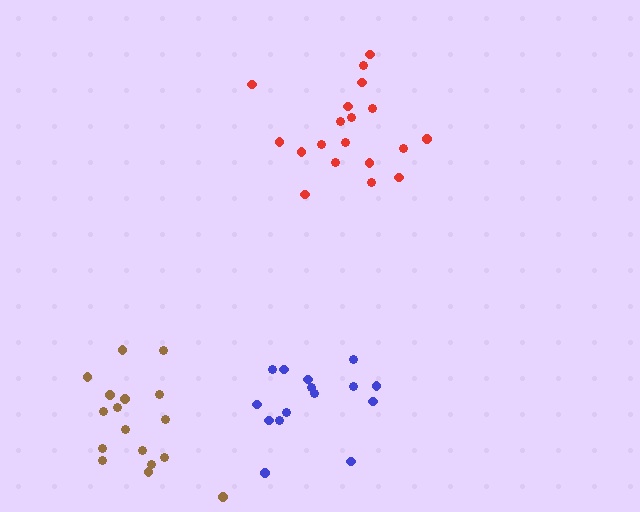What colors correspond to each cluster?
The clusters are colored: red, brown, blue.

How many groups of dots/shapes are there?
There are 3 groups.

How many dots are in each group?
Group 1: 19 dots, Group 2: 17 dots, Group 3: 15 dots (51 total).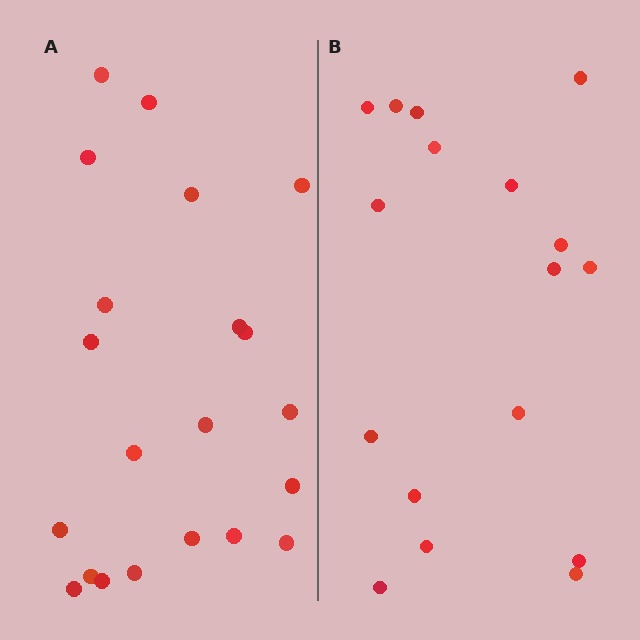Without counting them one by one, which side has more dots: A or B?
Region A (the left region) has more dots.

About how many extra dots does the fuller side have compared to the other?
Region A has about 4 more dots than region B.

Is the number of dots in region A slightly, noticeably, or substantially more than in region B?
Region A has only slightly more — the two regions are fairly close. The ratio is roughly 1.2 to 1.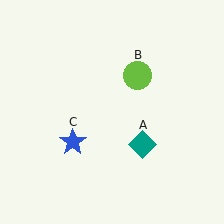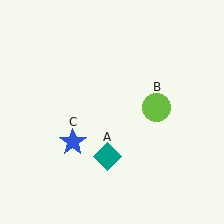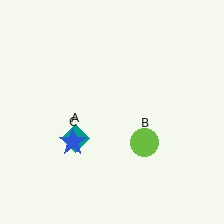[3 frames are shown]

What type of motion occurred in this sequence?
The teal diamond (object A), lime circle (object B) rotated clockwise around the center of the scene.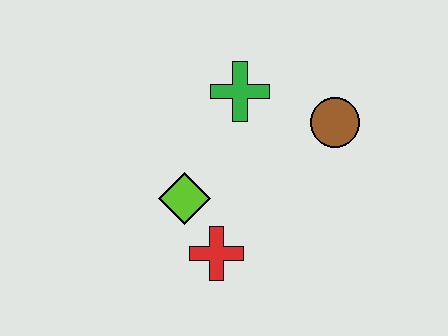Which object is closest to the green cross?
The brown circle is closest to the green cross.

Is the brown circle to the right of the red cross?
Yes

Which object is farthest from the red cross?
The brown circle is farthest from the red cross.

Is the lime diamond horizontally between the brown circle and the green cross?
No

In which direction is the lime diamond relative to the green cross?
The lime diamond is below the green cross.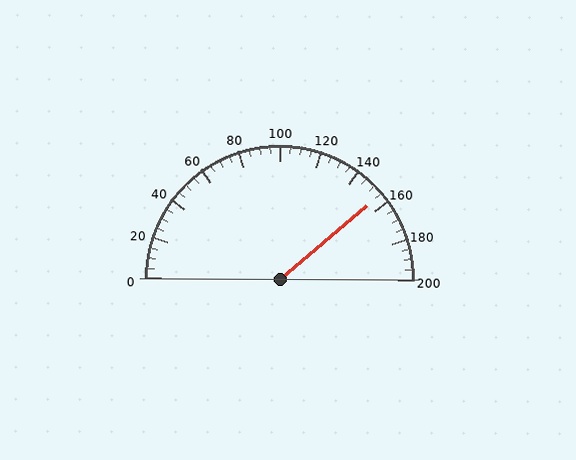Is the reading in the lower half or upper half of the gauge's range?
The reading is in the upper half of the range (0 to 200).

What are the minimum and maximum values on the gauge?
The gauge ranges from 0 to 200.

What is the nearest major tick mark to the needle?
The nearest major tick mark is 160.